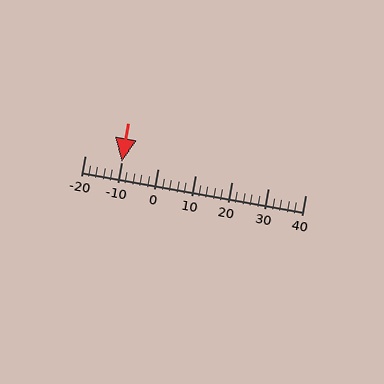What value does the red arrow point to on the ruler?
The red arrow points to approximately -10.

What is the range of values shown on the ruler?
The ruler shows values from -20 to 40.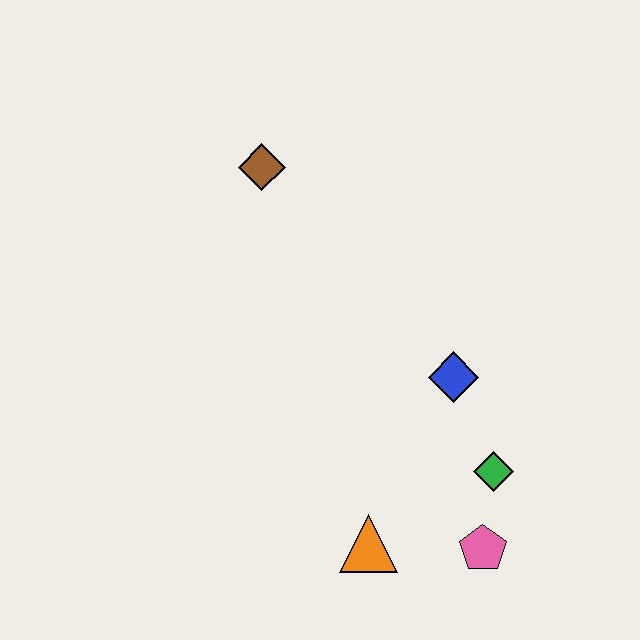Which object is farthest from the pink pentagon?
The brown diamond is farthest from the pink pentagon.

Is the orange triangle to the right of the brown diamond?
Yes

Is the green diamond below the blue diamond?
Yes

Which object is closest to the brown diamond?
The blue diamond is closest to the brown diamond.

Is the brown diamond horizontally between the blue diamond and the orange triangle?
No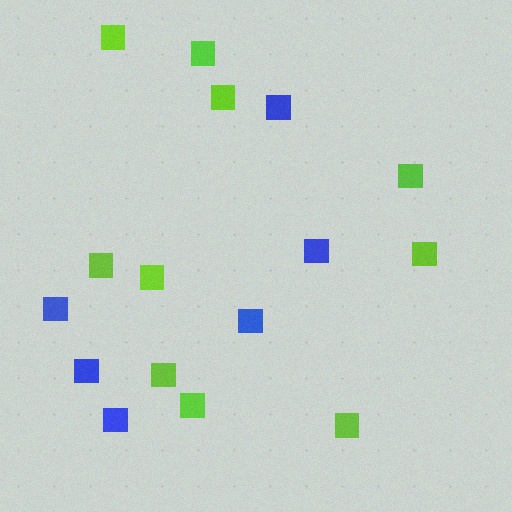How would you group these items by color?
There are 2 groups: one group of blue squares (6) and one group of lime squares (10).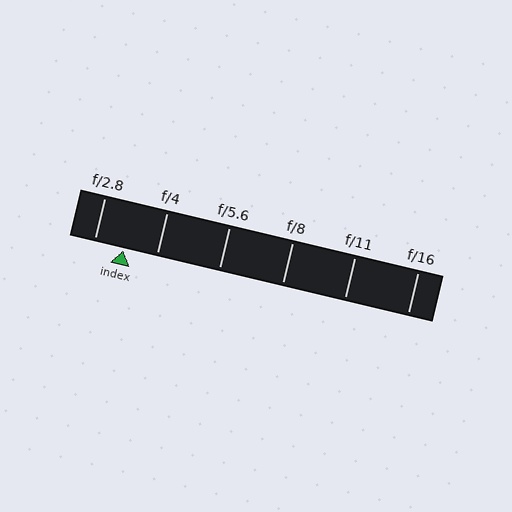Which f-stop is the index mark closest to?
The index mark is closest to f/2.8.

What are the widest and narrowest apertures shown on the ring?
The widest aperture shown is f/2.8 and the narrowest is f/16.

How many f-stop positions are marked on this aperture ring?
There are 6 f-stop positions marked.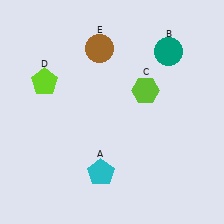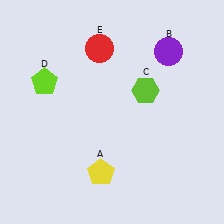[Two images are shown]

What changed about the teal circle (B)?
In Image 1, B is teal. In Image 2, it changed to purple.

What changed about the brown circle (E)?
In Image 1, E is brown. In Image 2, it changed to red.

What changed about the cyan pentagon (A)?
In Image 1, A is cyan. In Image 2, it changed to yellow.